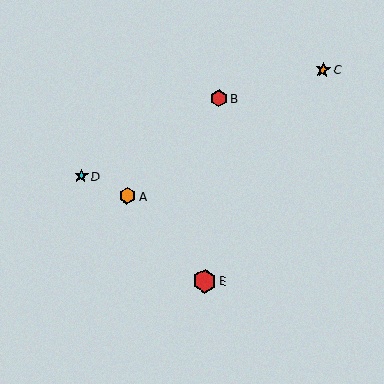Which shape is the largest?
The red hexagon (labeled E) is the largest.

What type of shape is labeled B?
Shape B is a red hexagon.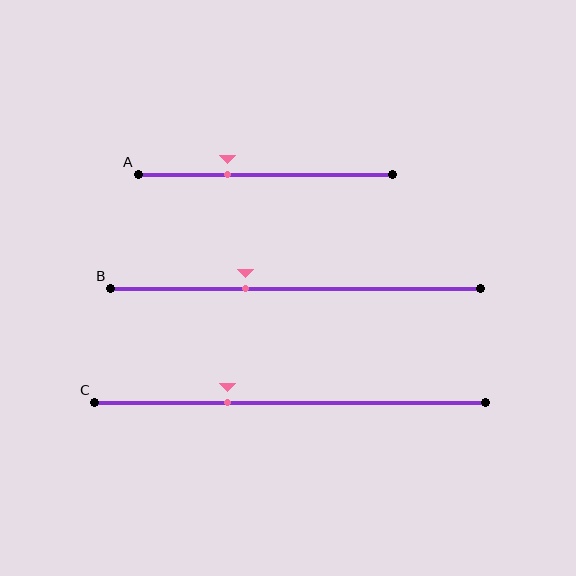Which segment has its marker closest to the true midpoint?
Segment B has its marker closest to the true midpoint.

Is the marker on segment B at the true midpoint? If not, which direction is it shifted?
No, the marker on segment B is shifted to the left by about 14% of the segment length.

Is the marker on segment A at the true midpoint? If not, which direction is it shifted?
No, the marker on segment A is shifted to the left by about 15% of the segment length.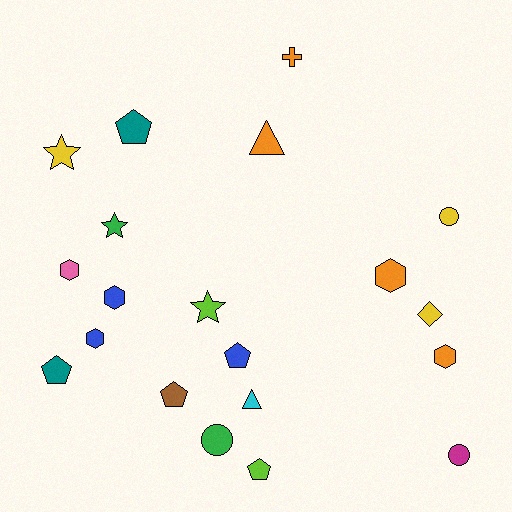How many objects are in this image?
There are 20 objects.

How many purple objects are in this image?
There are no purple objects.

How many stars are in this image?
There are 3 stars.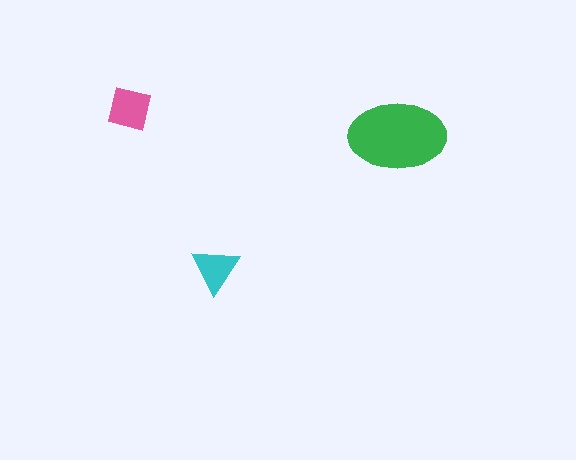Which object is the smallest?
The cyan triangle.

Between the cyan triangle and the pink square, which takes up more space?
The pink square.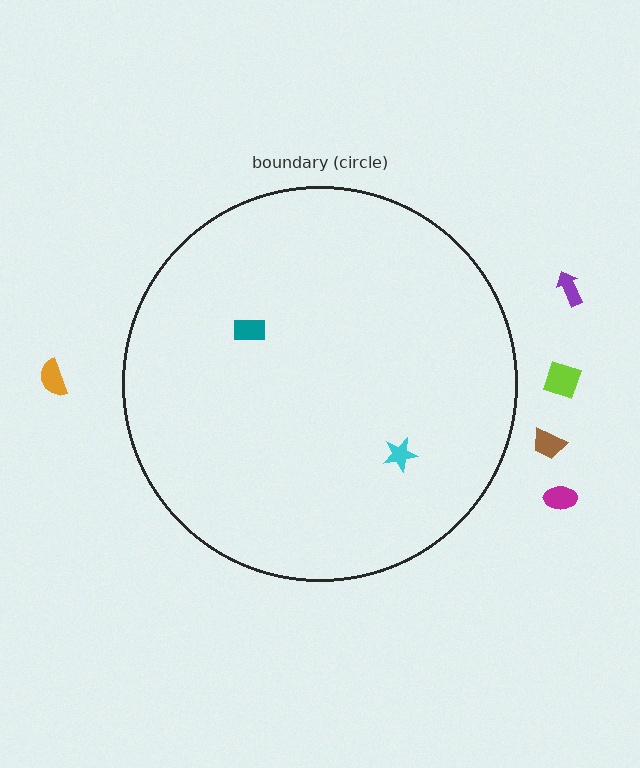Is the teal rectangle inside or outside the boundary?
Inside.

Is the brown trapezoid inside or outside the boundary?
Outside.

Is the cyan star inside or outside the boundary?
Inside.